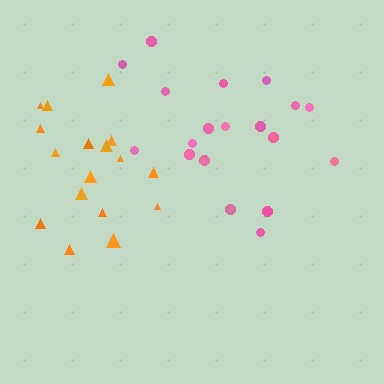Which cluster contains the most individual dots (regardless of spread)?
Pink (19).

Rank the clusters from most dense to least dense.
orange, pink.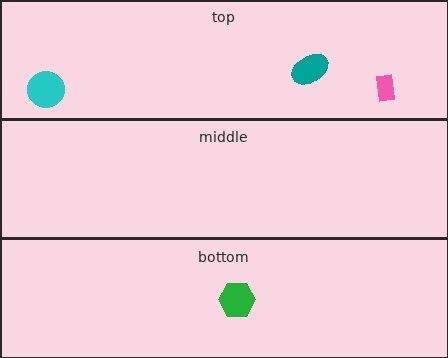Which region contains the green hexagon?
The bottom region.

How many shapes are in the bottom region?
1.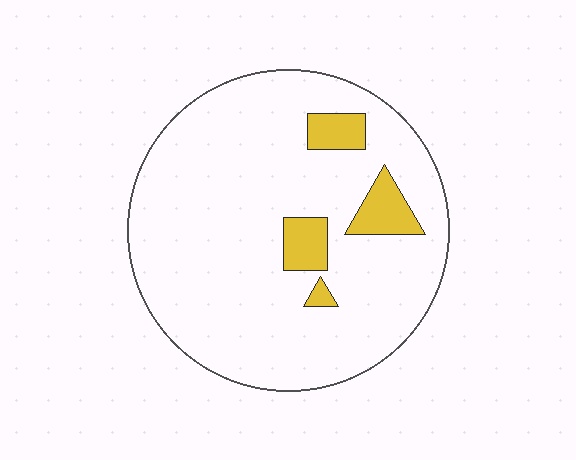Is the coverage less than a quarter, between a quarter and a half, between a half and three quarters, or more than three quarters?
Less than a quarter.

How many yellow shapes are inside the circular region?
4.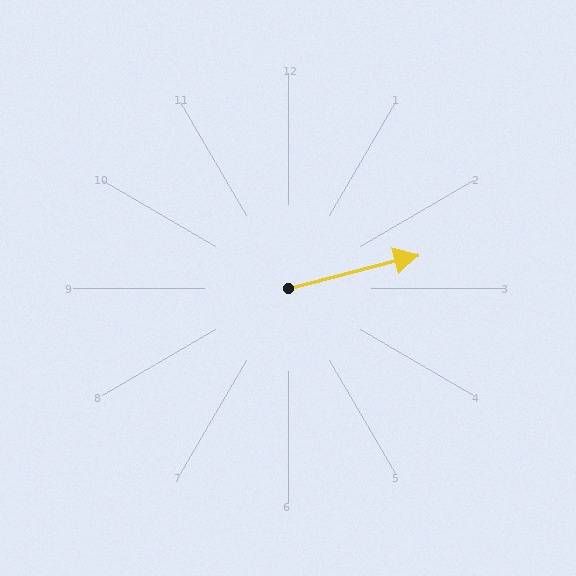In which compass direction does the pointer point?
East.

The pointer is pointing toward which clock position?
Roughly 3 o'clock.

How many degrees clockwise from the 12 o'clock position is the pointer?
Approximately 76 degrees.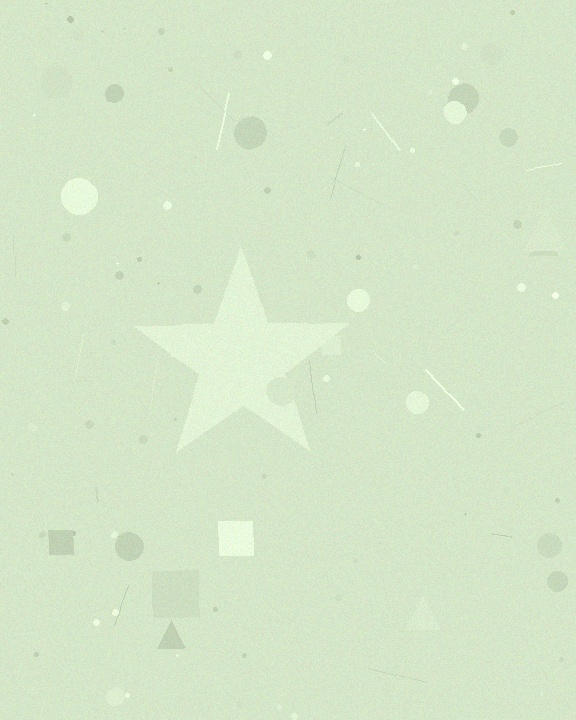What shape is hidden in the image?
A star is hidden in the image.